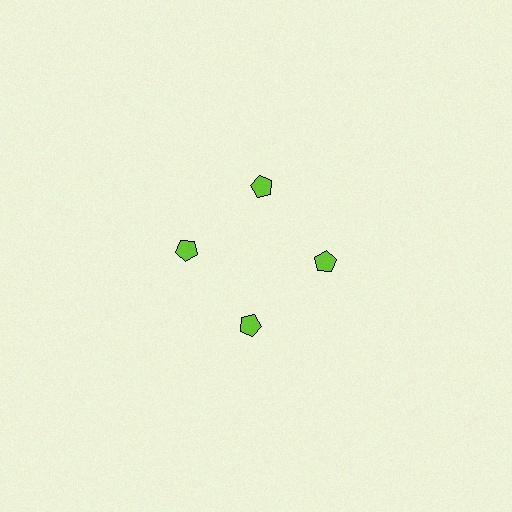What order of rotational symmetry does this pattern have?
This pattern has 4-fold rotational symmetry.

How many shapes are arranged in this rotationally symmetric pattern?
There are 4 shapes, arranged in 4 groups of 1.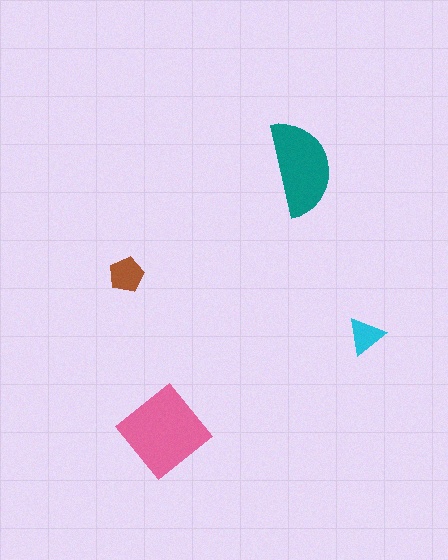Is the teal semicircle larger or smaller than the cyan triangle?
Larger.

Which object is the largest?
The pink diamond.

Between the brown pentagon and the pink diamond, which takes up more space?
The pink diamond.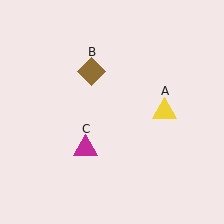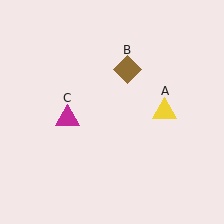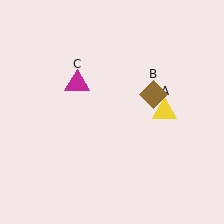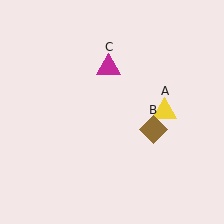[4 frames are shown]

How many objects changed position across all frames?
2 objects changed position: brown diamond (object B), magenta triangle (object C).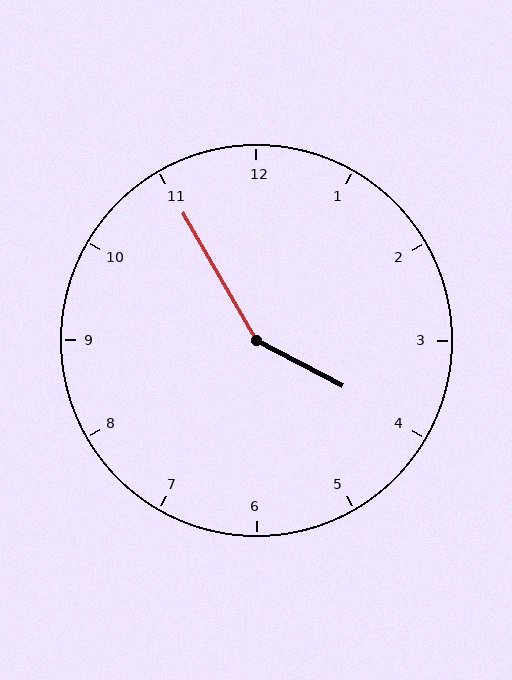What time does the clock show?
3:55.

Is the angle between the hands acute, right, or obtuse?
It is obtuse.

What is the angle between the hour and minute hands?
Approximately 148 degrees.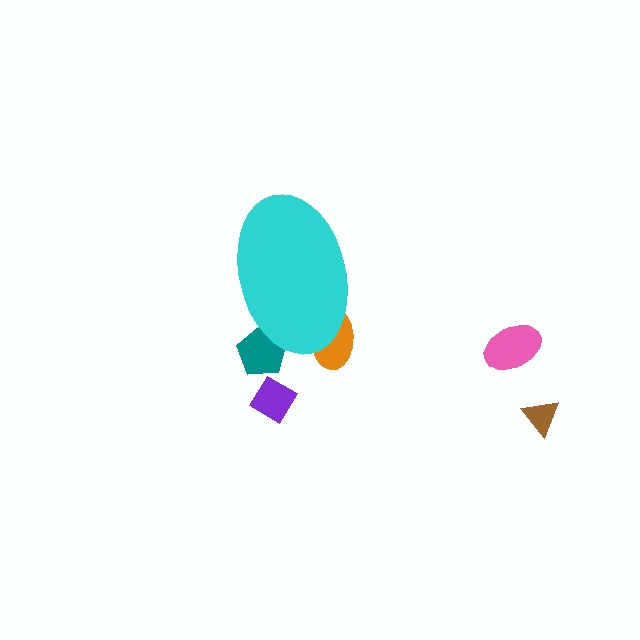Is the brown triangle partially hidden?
No, the brown triangle is fully visible.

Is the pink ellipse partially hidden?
No, the pink ellipse is fully visible.